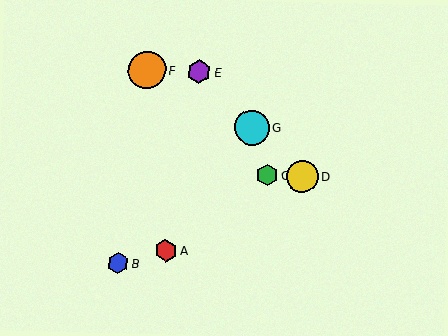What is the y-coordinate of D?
Object D is at y≈176.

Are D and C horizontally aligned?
Yes, both are at y≈176.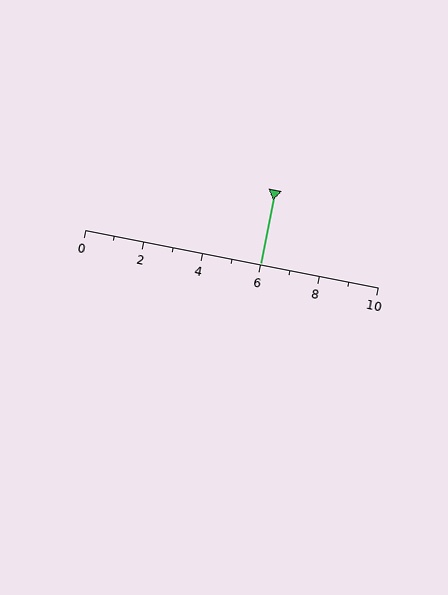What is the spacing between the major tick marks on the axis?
The major ticks are spaced 2 apart.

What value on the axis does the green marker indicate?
The marker indicates approximately 6.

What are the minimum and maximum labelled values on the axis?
The axis runs from 0 to 10.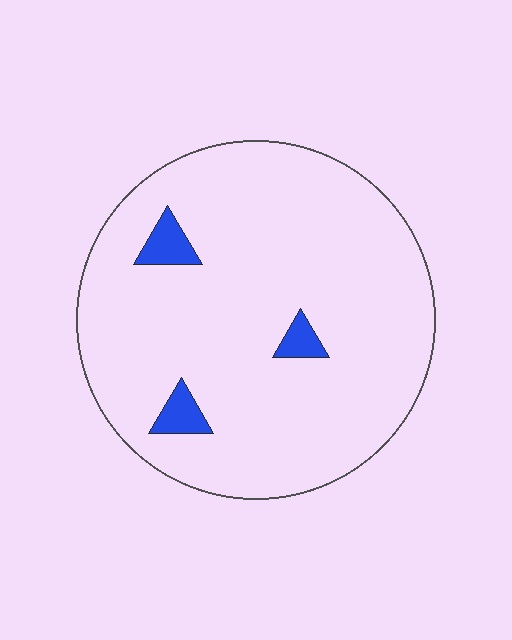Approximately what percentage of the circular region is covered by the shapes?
Approximately 5%.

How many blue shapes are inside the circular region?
3.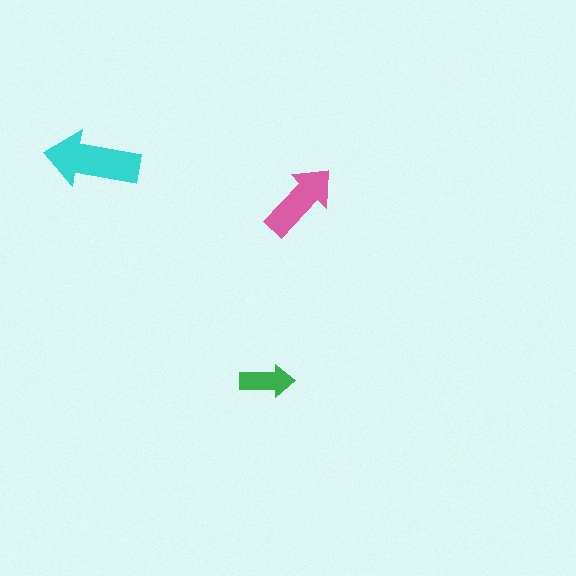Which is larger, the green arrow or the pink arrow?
The pink one.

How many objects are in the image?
There are 3 objects in the image.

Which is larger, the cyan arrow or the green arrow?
The cyan one.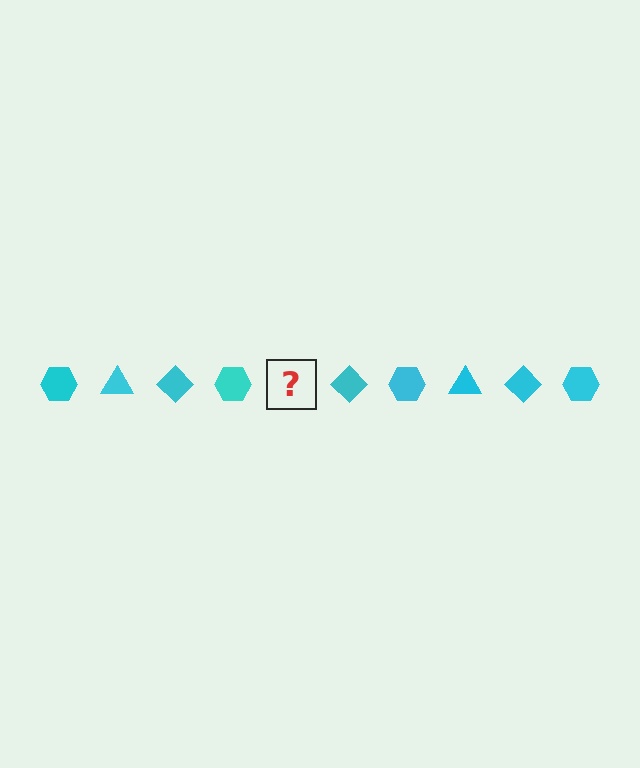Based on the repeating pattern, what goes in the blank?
The blank should be a cyan triangle.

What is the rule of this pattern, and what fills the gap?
The rule is that the pattern cycles through hexagon, triangle, diamond shapes in cyan. The gap should be filled with a cyan triangle.